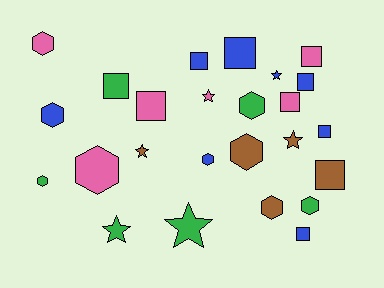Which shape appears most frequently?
Square, with 10 objects.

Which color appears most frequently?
Blue, with 8 objects.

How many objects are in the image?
There are 25 objects.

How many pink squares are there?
There are 3 pink squares.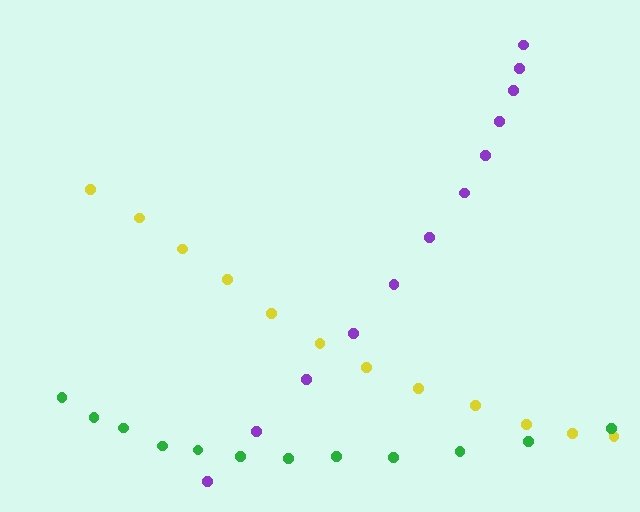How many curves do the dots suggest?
There are 3 distinct paths.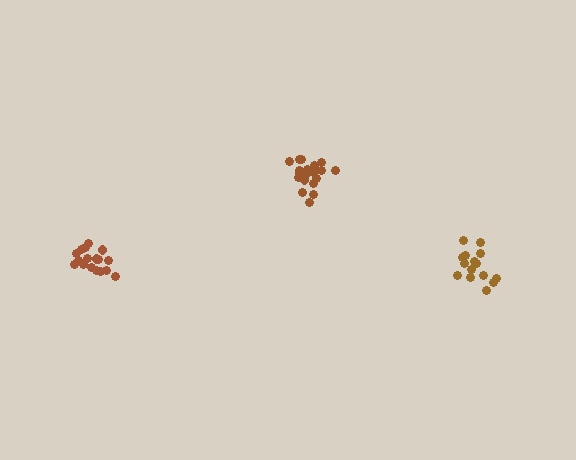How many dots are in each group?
Group 1: 18 dots, Group 2: 19 dots, Group 3: 15 dots (52 total).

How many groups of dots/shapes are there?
There are 3 groups.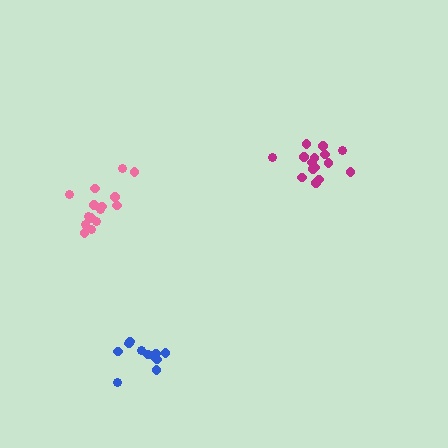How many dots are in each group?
Group 1: 15 dots, Group 2: 11 dots, Group 3: 15 dots (41 total).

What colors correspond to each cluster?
The clusters are colored: pink, blue, magenta.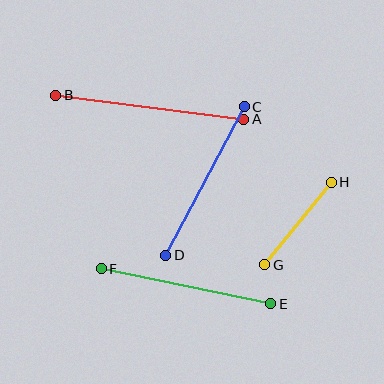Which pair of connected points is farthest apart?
Points A and B are farthest apart.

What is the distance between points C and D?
The distance is approximately 168 pixels.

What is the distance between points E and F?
The distance is approximately 173 pixels.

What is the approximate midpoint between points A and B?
The midpoint is at approximately (150, 107) pixels.